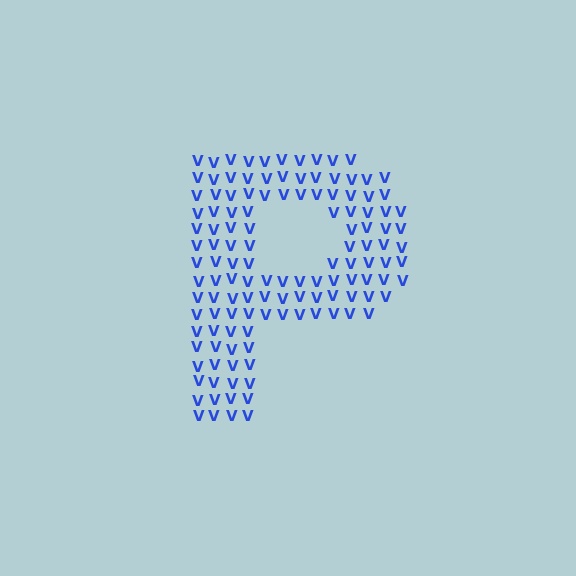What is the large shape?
The large shape is the letter P.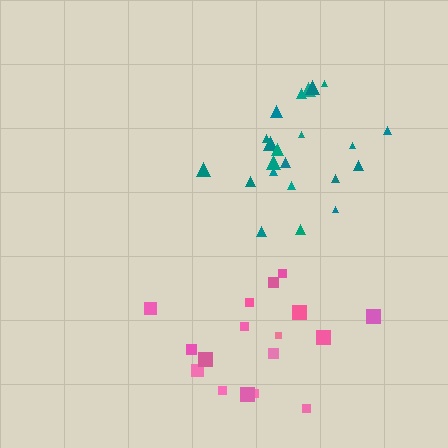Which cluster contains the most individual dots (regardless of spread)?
Teal (22).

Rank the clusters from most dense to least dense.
teal, pink.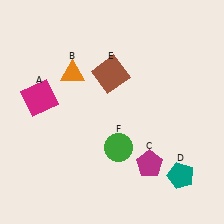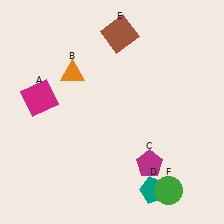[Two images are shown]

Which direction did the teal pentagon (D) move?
The teal pentagon (D) moved left.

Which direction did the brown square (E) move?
The brown square (E) moved up.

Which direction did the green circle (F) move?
The green circle (F) moved right.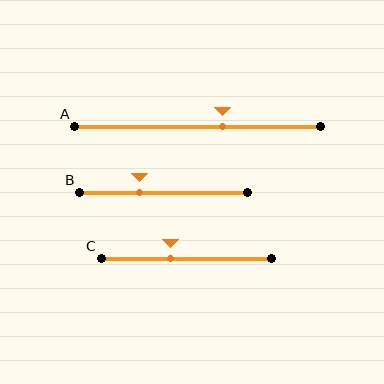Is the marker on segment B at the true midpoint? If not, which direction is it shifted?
No, the marker on segment B is shifted to the left by about 15% of the segment length.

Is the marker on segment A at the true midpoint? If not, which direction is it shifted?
No, the marker on segment A is shifted to the right by about 10% of the segment length.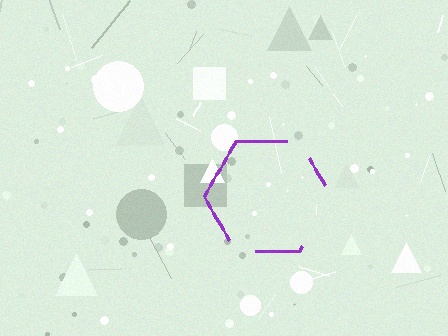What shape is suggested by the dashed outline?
The dashed outline suggests a hexagon.